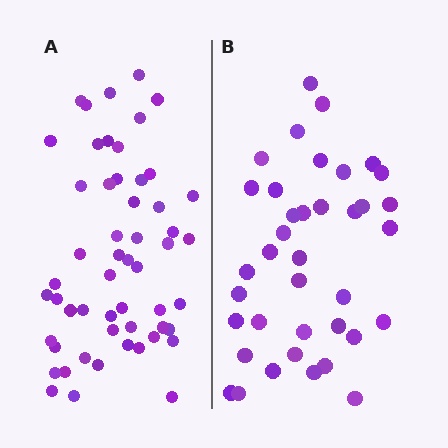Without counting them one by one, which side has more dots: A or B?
Region A (the left region) has more dots.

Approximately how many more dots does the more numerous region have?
Region A has approximately 15 more dots than region B.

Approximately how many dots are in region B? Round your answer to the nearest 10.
About 40 dots. (The exact count is 38, which rounds to 40.)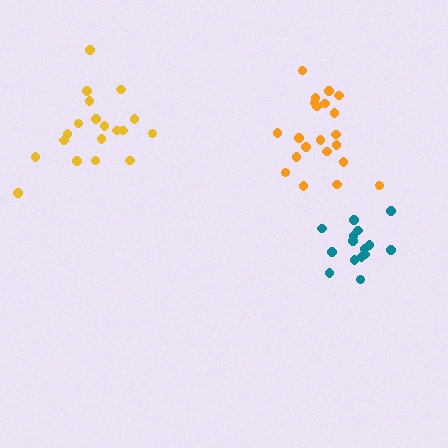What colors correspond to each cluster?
The clusters are colored: teal, yellow, orange.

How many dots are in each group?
Group 1: 15 dots, Group 2: 19 dots, Group 3: 21 dots (55 total).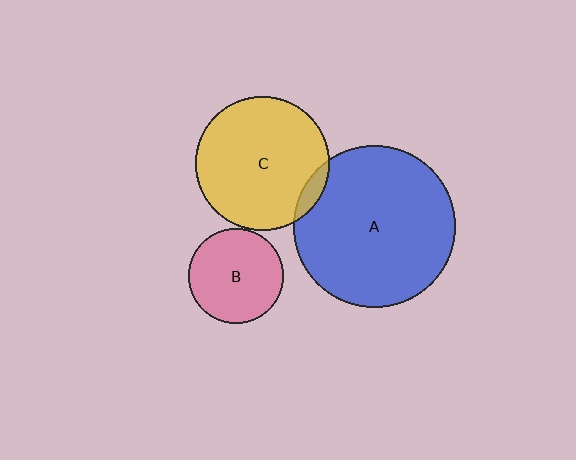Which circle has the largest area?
Circle A (blue).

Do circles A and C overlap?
Yes.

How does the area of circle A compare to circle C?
Approximately 1.5 times.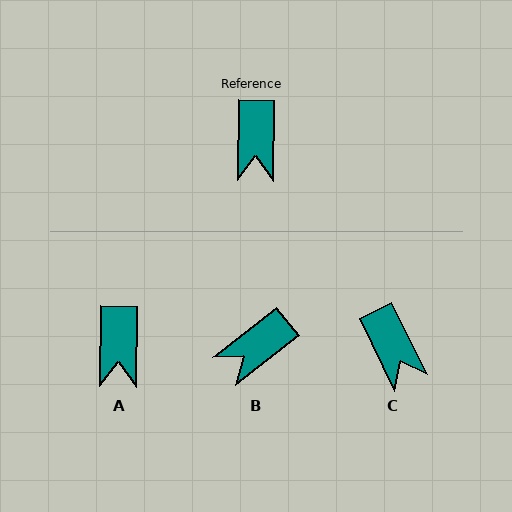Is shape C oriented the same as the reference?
No, it is off by about 27 degrees.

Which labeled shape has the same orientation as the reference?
A.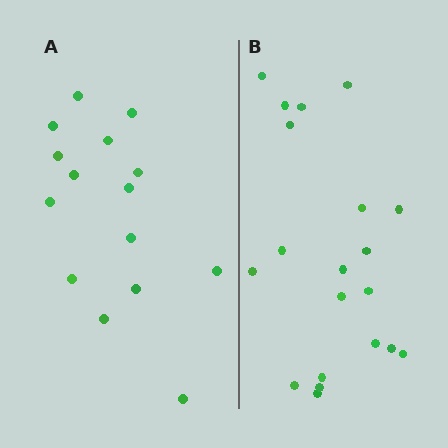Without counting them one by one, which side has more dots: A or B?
Region B (the right region) has more dots.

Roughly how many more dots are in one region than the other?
Region B has about 5 more dots than region A.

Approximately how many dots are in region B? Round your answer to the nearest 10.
About 20 dots.